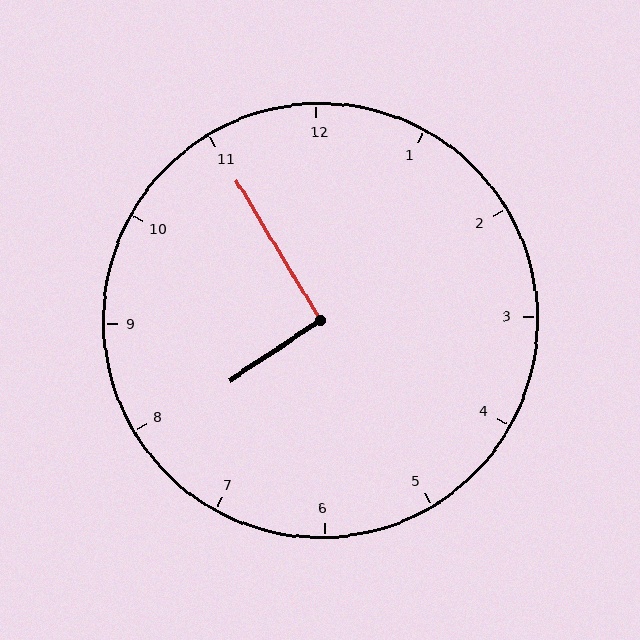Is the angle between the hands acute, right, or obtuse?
It is right.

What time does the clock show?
7:55.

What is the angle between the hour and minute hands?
Approximately 92 degrees.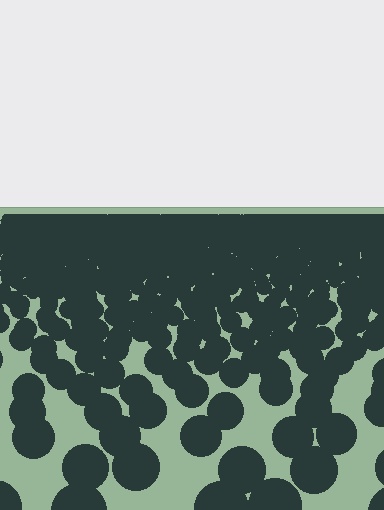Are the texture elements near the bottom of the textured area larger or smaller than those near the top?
Larger. Near the bottom, elements are closer to the viewer and appear at a bigger on-screen size.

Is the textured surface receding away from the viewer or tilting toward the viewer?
The surface is receding away from the viewer. Texture elements get smaller and denser toward the top.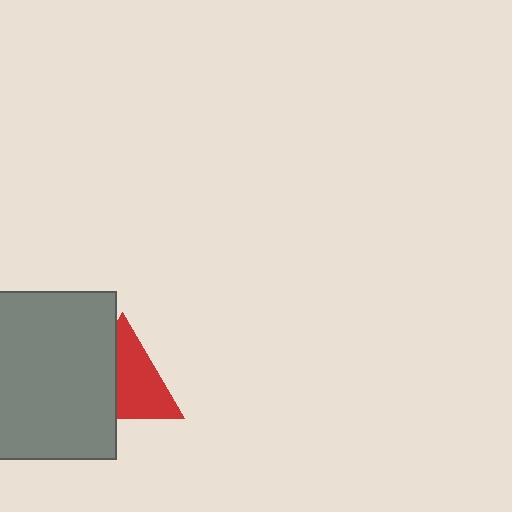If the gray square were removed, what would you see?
You would see the complete red triangle.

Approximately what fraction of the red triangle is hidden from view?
Roughly 42% of the red triangle is hidden behind the gray square.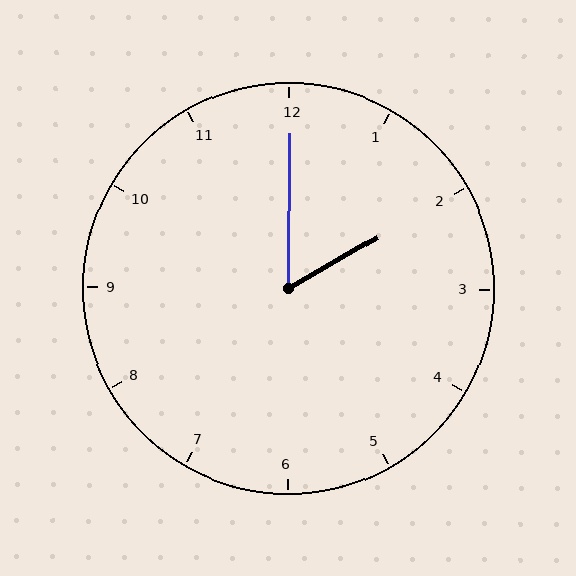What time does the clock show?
2:00.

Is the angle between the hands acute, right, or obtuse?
It is acute.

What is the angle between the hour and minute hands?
Approximately 60 degrees.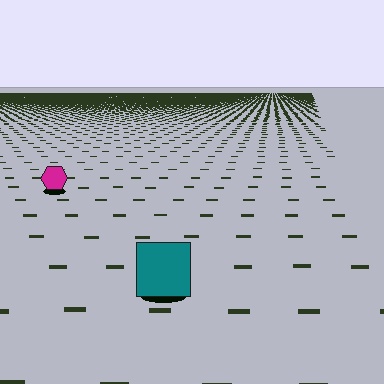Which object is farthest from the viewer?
The magenta hexagon is farthest from the viewer. It appears smaller and the ground texture around it is denser.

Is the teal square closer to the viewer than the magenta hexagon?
Yes. The teal square is closer — you can tell from the texture gradient: the ground texture is coarser near it.